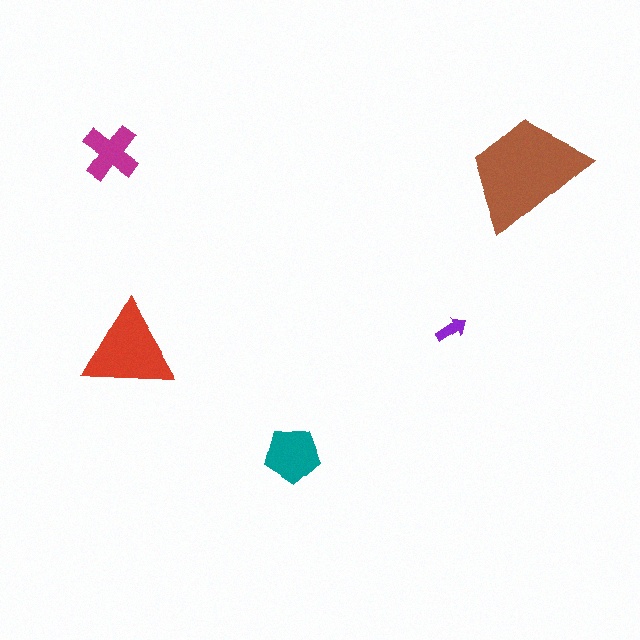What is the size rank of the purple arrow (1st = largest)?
5th.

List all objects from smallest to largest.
The purple arrow, the magenta cross, the teal pentagon, the red triangle, the brown trapezoid.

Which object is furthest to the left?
The magenta cross is leftmost.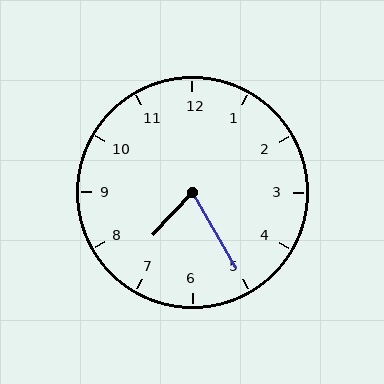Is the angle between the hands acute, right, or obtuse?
It is acute.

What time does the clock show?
7:25.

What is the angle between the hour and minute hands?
Approximately 72 degrees.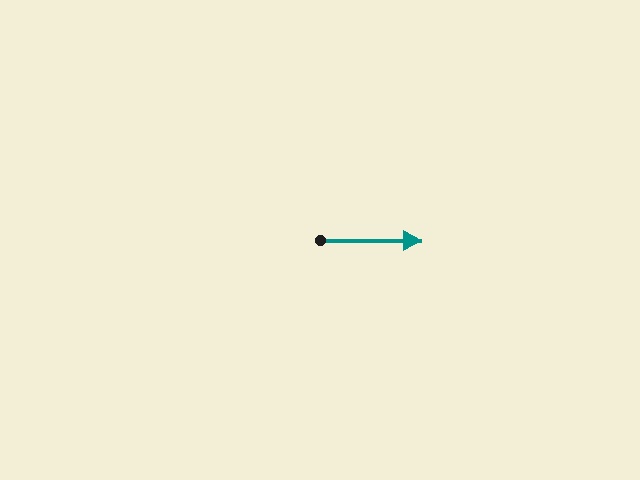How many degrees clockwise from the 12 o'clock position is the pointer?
Approximately 90 degrees.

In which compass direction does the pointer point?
East.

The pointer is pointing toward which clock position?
Roughly 3 o'clock.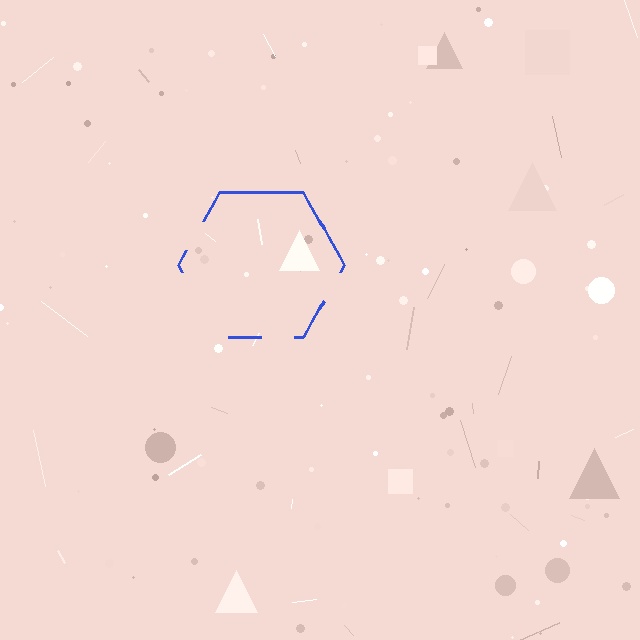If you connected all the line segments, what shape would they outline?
They would outline a hexagon.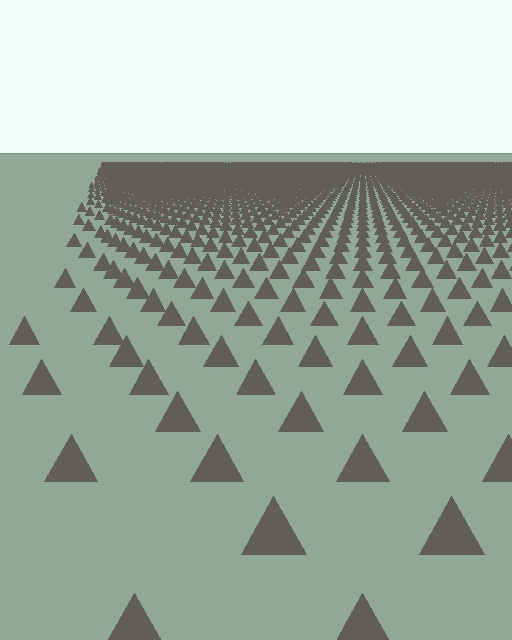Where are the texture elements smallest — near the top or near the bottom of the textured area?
Near the top.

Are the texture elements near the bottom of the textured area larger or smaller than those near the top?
Larger. Near the bottom, elements are closer to the viewer and appear at a bigger on-screen size.